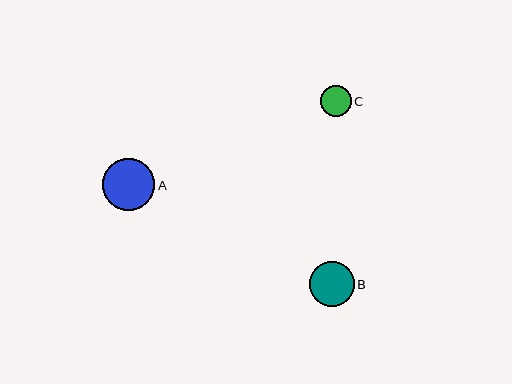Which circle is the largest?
Circle A is the largest with a size of approximately 52 pixels.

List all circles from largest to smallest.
From largest to smallest: A, B, C.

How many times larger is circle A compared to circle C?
Circle A is approximately 1.7 times the size of circle C.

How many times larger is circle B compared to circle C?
Circle B is approximately 1.5 times the size of circle C.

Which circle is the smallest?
Circle C is the smallest with a size of approximately 31 pixels.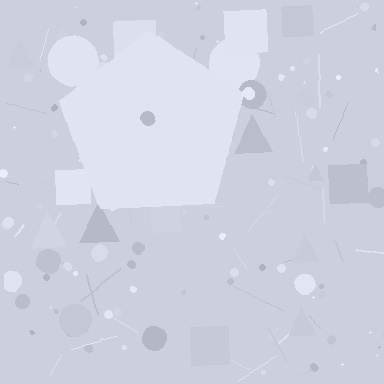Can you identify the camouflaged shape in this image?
The camouflaged shape is a pentagon.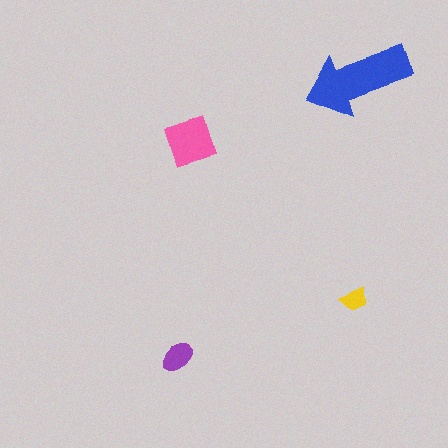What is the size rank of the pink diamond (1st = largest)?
2nd.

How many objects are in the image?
There are 4 objects in the image.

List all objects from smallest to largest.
The yellow trapezoid, the purple ellipse, the pink diamond, the blue arrow.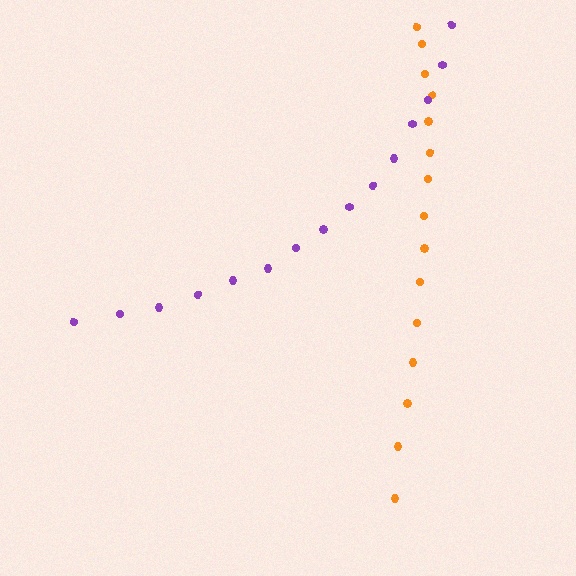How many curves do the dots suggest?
There are 2 distinct paths.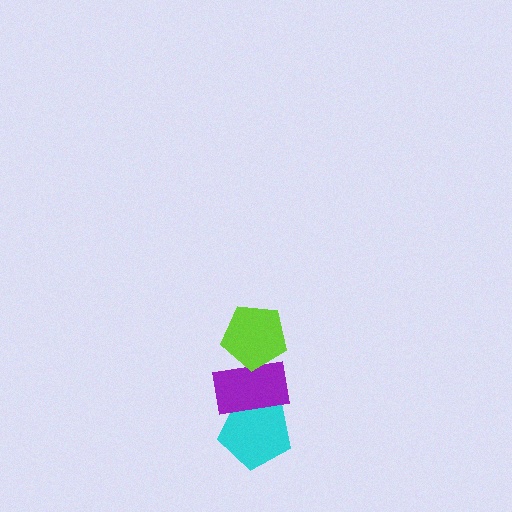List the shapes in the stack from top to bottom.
From top to bottom: the lime pentagon, the purple rectangle, the cyan pentagon.